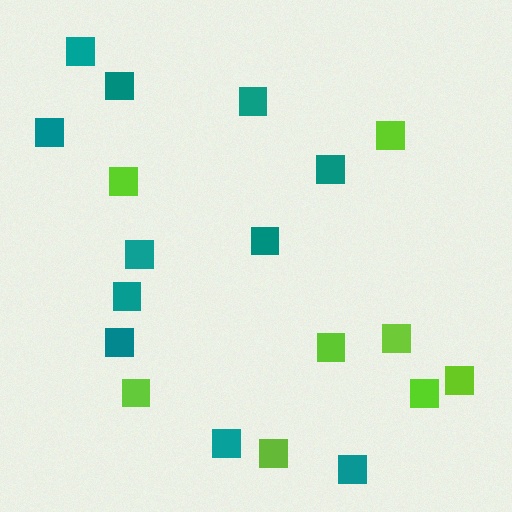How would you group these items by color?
There are 2 groups: one group of lime squares (8) and one group of teal squares (11).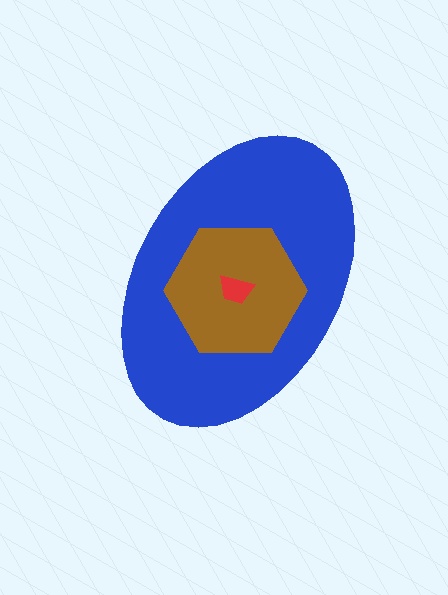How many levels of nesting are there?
3.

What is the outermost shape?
The blue ellipse.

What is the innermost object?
The red trapezoid.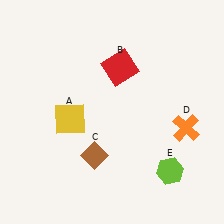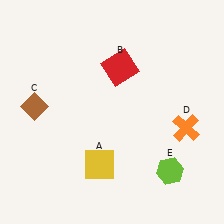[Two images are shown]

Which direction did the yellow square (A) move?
The yellow square (A) moved down.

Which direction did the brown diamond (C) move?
The brown diamond (C) moved left.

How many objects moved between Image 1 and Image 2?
2 objects moved between the two images.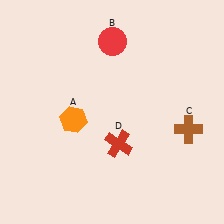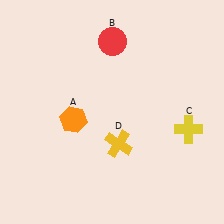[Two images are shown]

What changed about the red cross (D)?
In Image 1, D is red. In Image 2, it changed to yellow.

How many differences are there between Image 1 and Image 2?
There are 2 differences between the two images.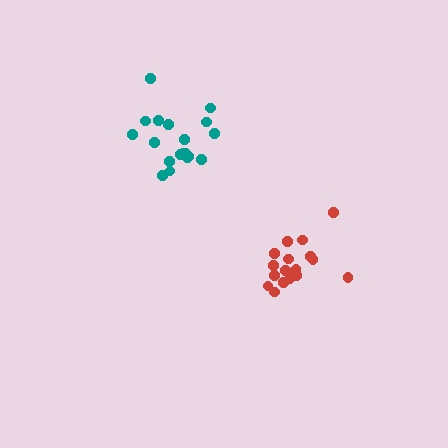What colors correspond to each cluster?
The clusters are colored: red, teal.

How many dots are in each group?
Group 1: 18 dots, Group 2: 19 dots (37 total).